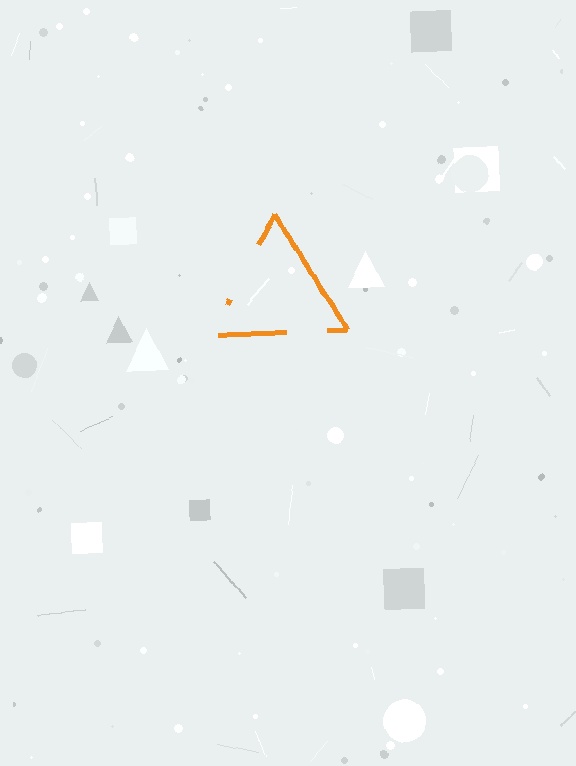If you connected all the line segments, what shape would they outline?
They would outline a triangle.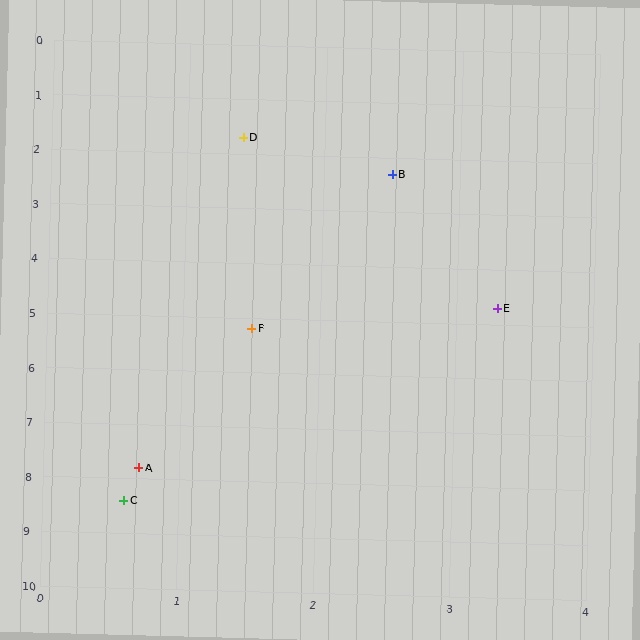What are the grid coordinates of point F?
Point F is at approximately (1.5, 5.2).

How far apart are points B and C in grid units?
Points B and C are about 6.4 grid units apart.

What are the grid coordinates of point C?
Point C is at approximately (0.6, 8.4).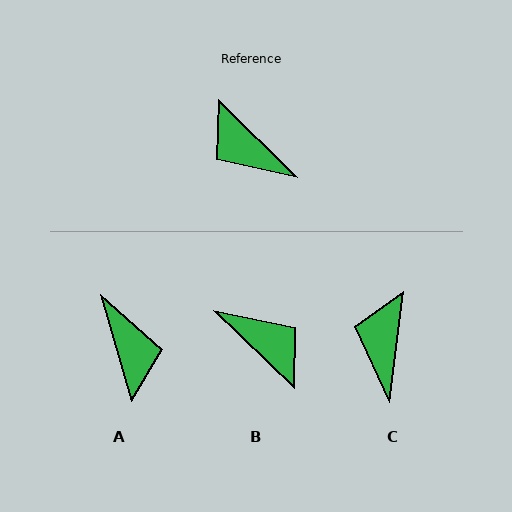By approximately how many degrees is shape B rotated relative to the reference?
Approximately 180 degrees clockwise.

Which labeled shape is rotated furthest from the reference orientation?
B, about 180 degrees away.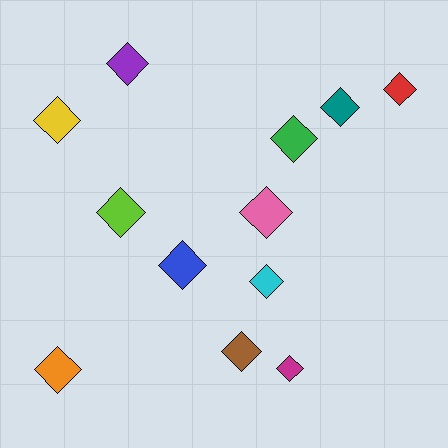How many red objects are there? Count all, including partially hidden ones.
There is 1 red object.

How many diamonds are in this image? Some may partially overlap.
There are 12 diamonds.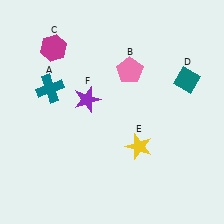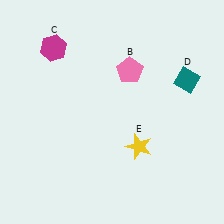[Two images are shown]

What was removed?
The purple star (F), the teal cross (A) were removed in Image 2.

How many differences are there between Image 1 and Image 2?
There are 2 differences between the two images.